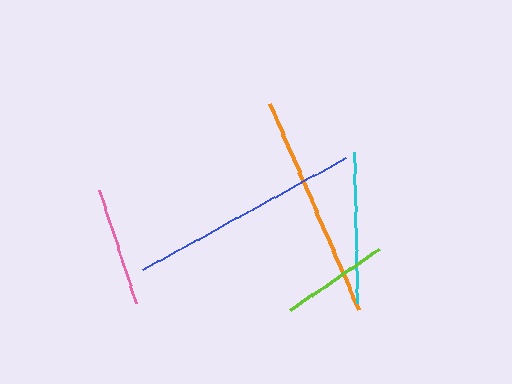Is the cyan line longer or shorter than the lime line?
The cyan line is longer than the lime line.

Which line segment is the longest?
The blue line is the longest at approximately 232 pixels.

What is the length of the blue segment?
The blue segment is approximately 232 pixels long.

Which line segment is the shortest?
The lime line is the shortest at approximately 108 pixels.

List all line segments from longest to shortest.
From longest to shortest: blue, orange, cyan, pink, lime.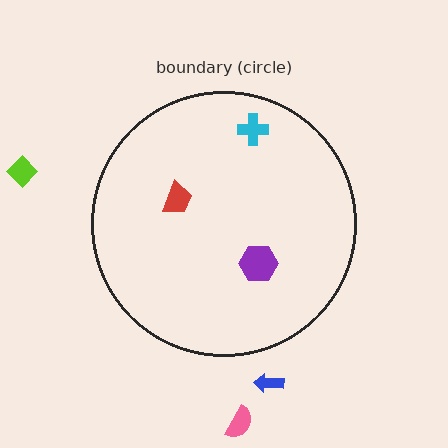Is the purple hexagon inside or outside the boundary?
Inside.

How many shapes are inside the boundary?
3 inside, 3 outside.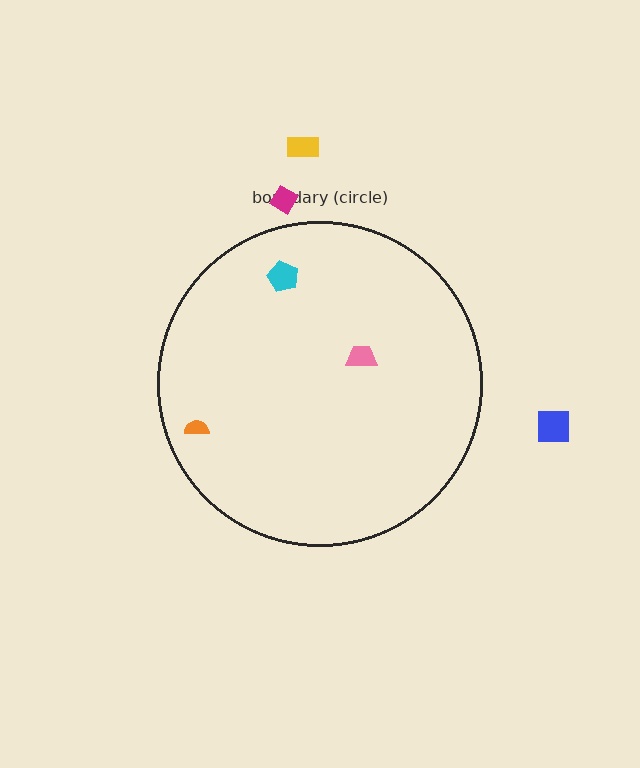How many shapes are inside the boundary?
3 inside, 3 outside.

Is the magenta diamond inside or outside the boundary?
Outside.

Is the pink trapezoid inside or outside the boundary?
Inside.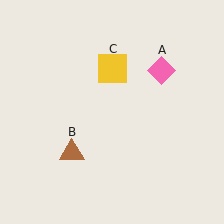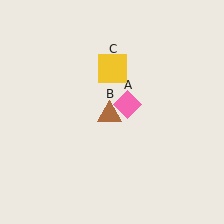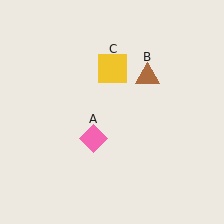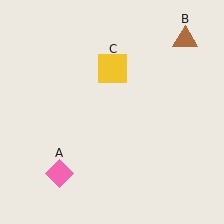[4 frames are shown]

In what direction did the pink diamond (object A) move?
The pink diamond (object A) moved down and to the left.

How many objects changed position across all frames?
2 objects changed position: pink diamond (object A), brown triangle (object B).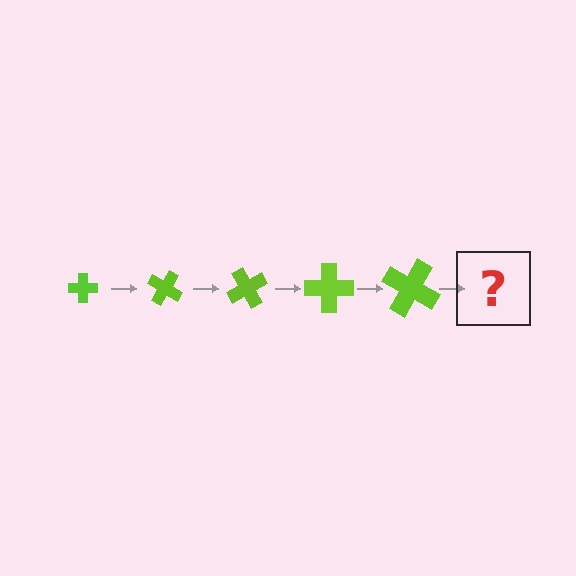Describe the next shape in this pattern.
It should be a cross, larger than the previous one and rotated 150 degrees from the start.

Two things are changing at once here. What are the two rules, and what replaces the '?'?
The two rules are that the cross grows larger each step and it rotates 30 degrees each step. The '?' should be a cross, larger than the previous one and rotated 150 degrees from the start.